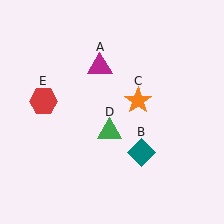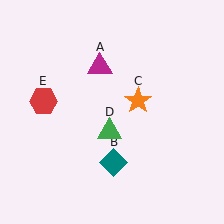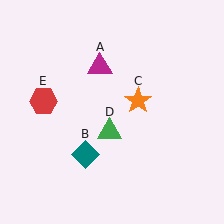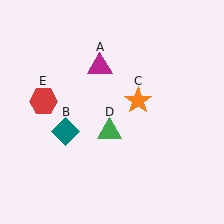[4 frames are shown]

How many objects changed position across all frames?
1 object changed position: teal diamond (object B).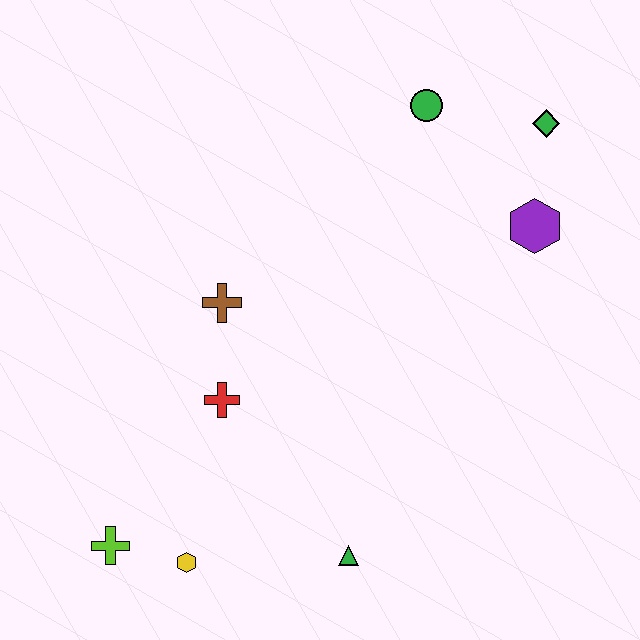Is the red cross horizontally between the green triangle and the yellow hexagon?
Yes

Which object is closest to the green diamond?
The purple hexagon is closest to the green diamond.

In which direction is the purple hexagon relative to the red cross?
The purple hexagon is to the right of the red cross.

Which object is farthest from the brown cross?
The green diamond is farthest from the brown cross.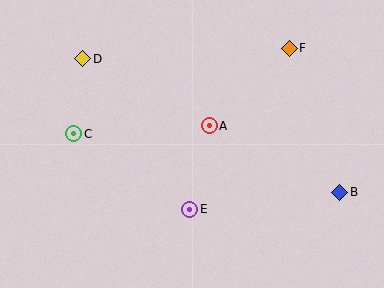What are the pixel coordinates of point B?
Point B is at (340, 192).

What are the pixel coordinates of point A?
Point A is at (209, 126).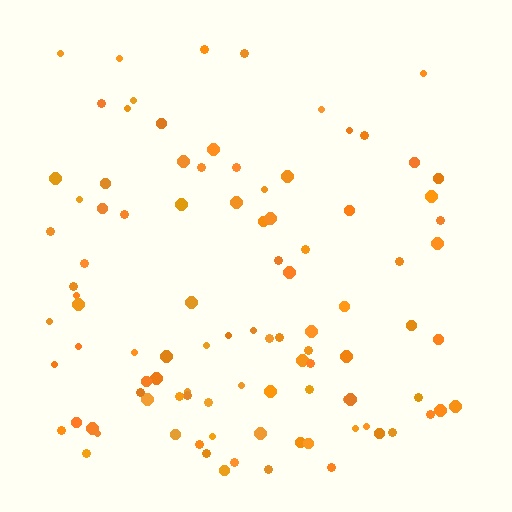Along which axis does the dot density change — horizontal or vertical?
Vertical.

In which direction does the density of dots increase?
From top to bottom, with the bottom side densest.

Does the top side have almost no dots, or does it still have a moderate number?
Still a moderate number, just noticeably fewer than the bottom.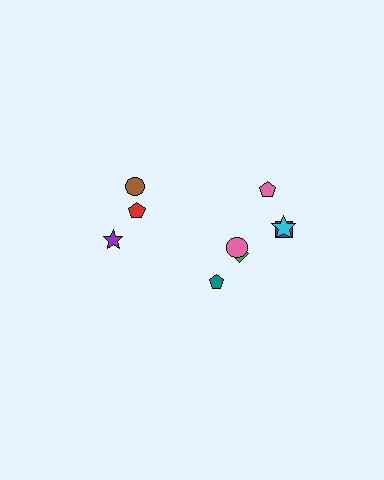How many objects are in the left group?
There are 3 objects.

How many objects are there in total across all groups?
There are 9 objects.